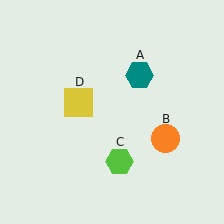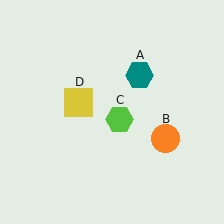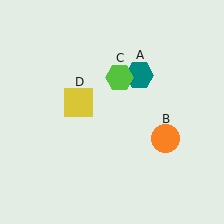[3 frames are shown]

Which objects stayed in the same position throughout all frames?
Teal hexagon (object A) and orange circle (object B) and yellow square (object D) remained stationary.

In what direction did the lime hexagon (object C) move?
The lime hexagon (object C) moved up.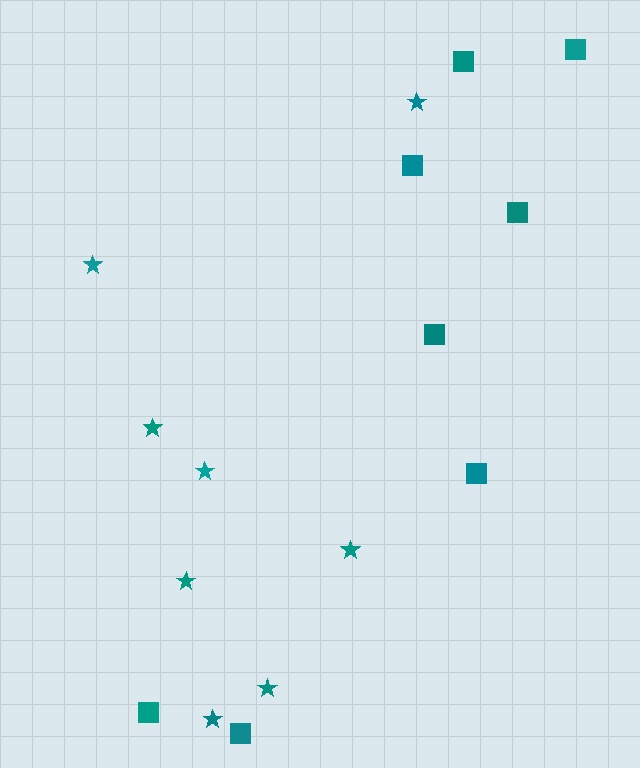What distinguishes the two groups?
There are 2 groups: one group of squares (8) and one group of stars (8).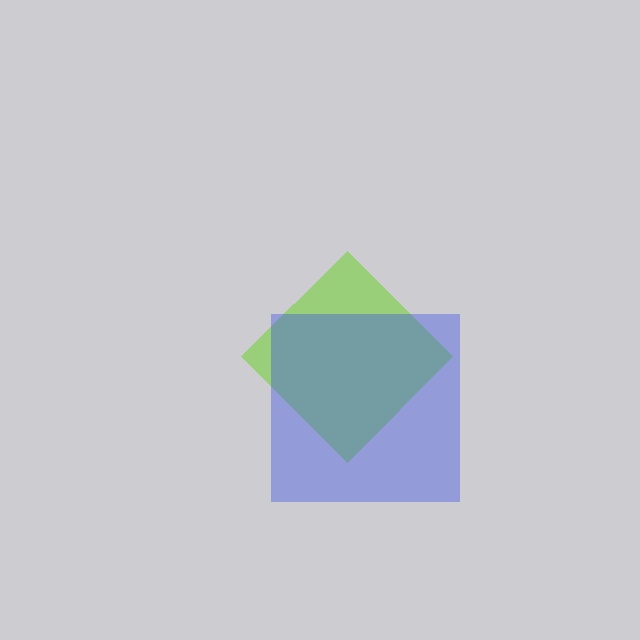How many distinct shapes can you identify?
There are 2 distinct shapes: a lime diamond, a blue square.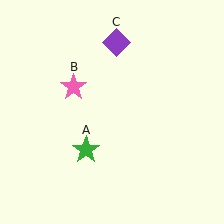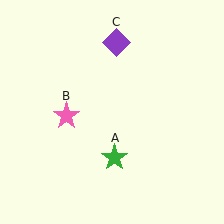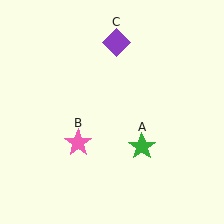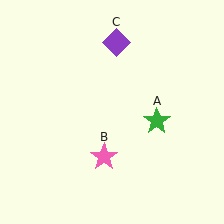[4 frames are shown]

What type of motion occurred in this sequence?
The green star (object A), pink star (object B) rotated counterclockwise around the center of the scene.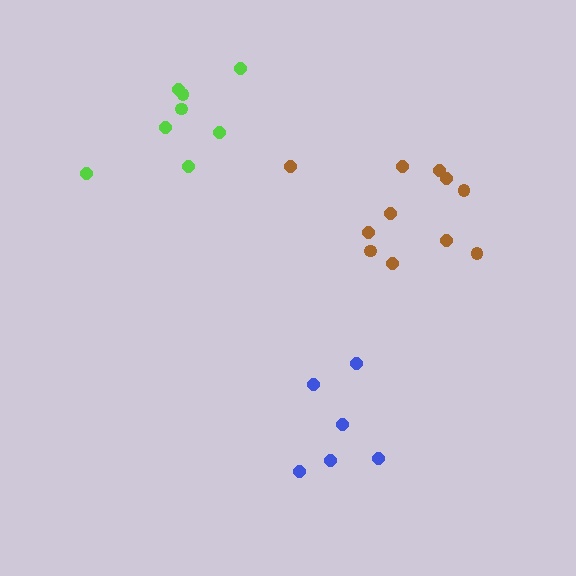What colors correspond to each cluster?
The clusters are colored: lime, blue, brown.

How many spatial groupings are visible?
There are 3 spatial groupings.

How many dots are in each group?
Group 1: 8 dots, Group 2: 6 dots, Group 3: 11 dots (25 total).